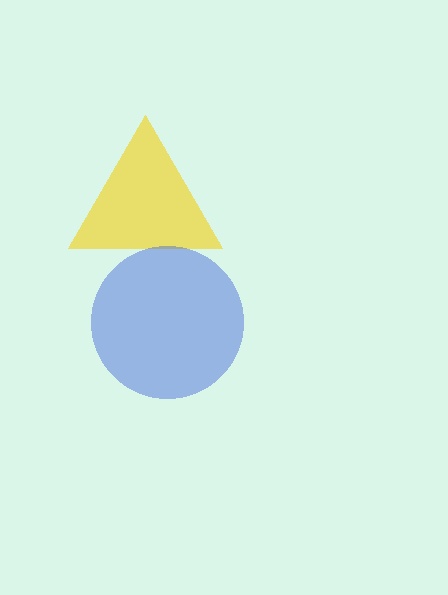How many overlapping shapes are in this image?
There are 2 overlapping shapes in the image.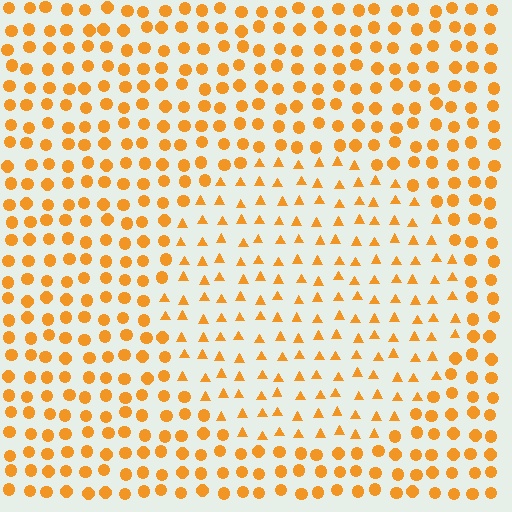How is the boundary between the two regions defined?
The boundary is defined by a change in element shape: triangles inside vs. circles outside. All elements share the same color and spacing.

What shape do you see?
I see a circle.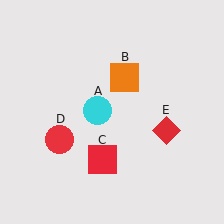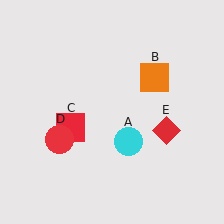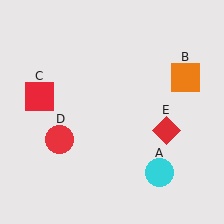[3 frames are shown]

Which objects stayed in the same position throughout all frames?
Red circle (object D) and red diamond (object E) remained stationary.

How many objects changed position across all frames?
3 objects changed position: cyan circle (object A), orange square (object B), red square (object C).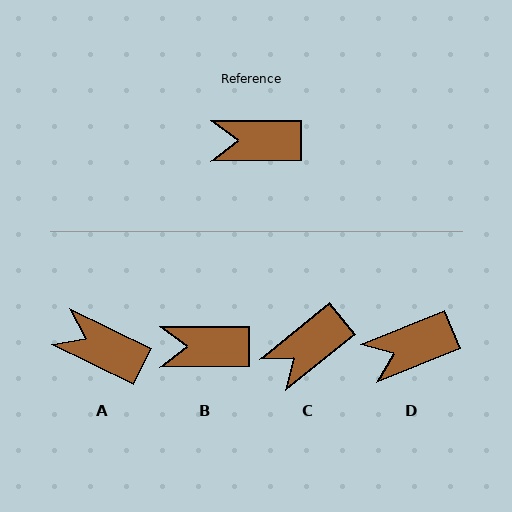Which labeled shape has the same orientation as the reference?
B.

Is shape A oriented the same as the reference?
No, it is off by about 27 degrees.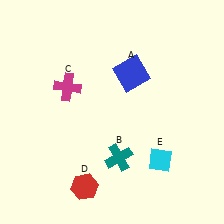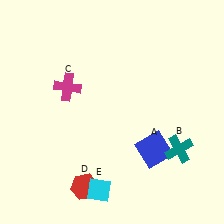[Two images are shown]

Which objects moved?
The objects that moved are: the blue square (A), the teal cross (B), the cyan diamond (E).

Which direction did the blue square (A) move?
The blue square (A) moved down.